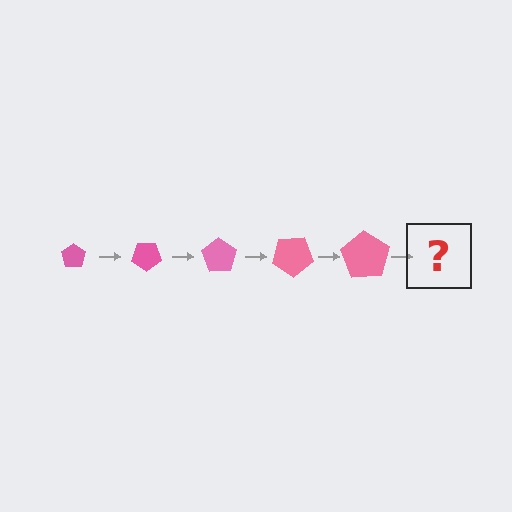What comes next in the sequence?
The next element should be a pentagon, larger than the previous one and rotated 175 degrees from the start.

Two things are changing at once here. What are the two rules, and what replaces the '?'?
The two rules are that the pentagon grows larger each step and it rotates 35 degrees each step. The '?' should be a pentagon, larger than the previous one and rotated 175 degrees from the start.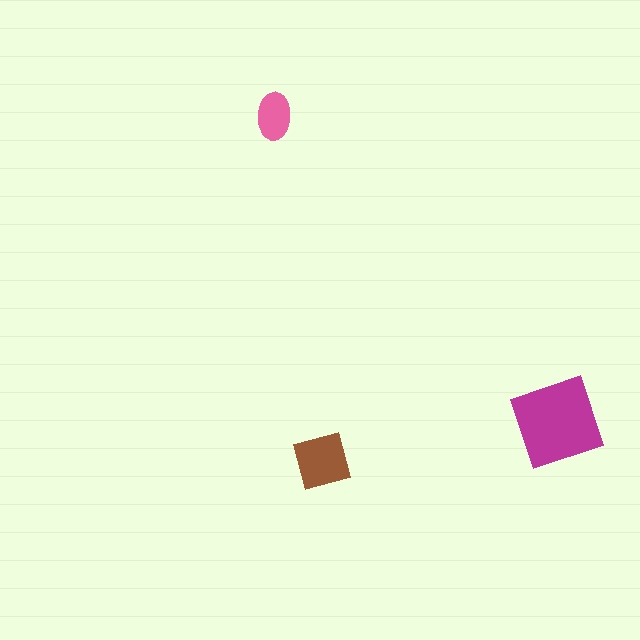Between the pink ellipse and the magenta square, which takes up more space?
The magenta square.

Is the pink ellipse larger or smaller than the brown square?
Smaller.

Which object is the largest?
The magenta square.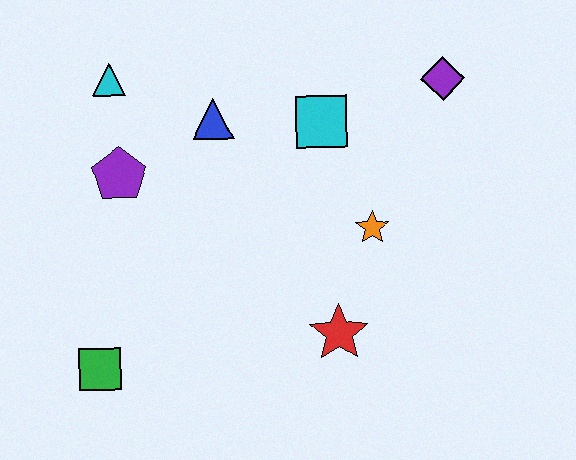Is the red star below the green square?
No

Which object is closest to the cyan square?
The blue triangle is closest to the cyan square.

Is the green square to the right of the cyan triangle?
No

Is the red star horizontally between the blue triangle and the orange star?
Yes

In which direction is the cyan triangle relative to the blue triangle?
The cyan triangle is to the left of the blue triangle.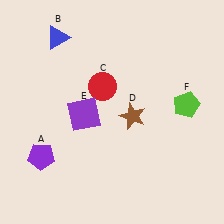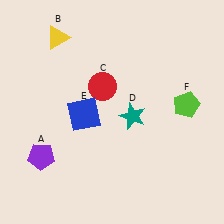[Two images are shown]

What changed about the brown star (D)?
In Image 1, D is brown. In Image 2, it changed to teal.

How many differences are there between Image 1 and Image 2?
There are 3 differences between the two images.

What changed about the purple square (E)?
In Image 1, E is purple. In Image 2, it changed to blue.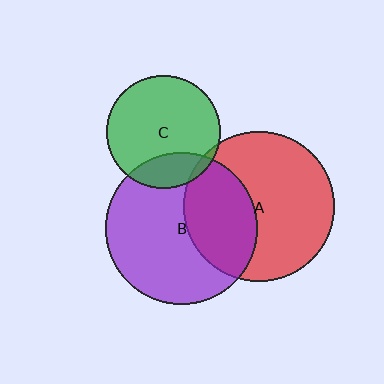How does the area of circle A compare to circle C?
Approximately 1.8 times.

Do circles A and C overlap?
Yes.